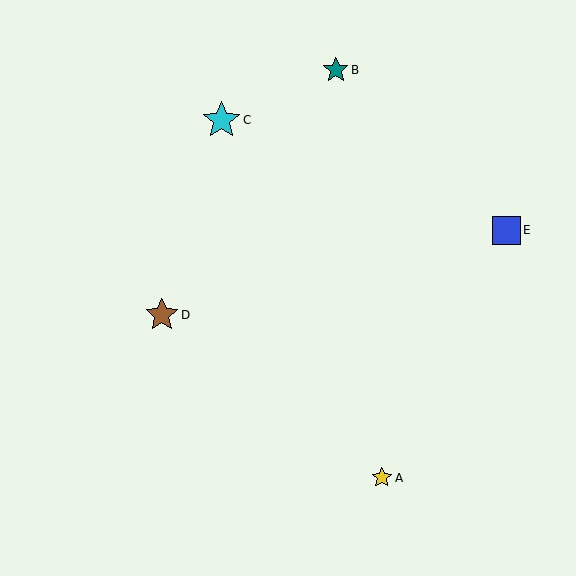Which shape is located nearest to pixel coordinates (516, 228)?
The blue square (labeled E) at (506, 230) is nearest to that location.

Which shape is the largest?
The cyan star (labeled C) is the largest.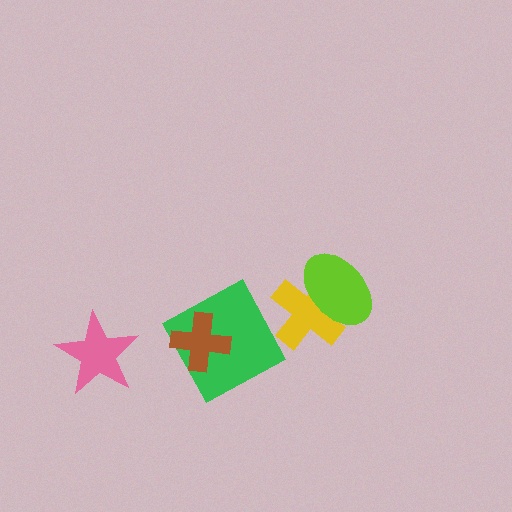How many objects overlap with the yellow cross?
1 object overlaps with the yellow cross.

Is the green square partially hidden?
Yes, it is partially covered by another shape.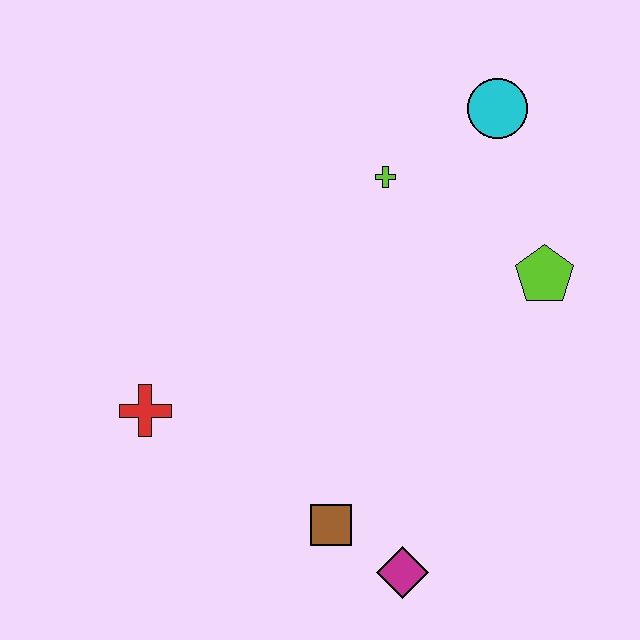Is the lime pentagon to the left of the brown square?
No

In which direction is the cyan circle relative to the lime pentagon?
The cyan circle is above the lime pentagon.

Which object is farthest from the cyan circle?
The magenta diamond is farthest from the cyan circle.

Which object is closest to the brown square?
The magenta diamond is closest to the brown square.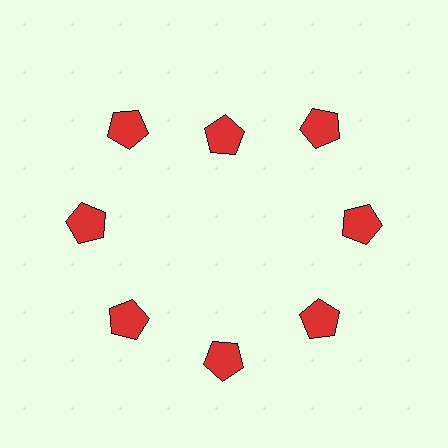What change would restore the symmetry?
The symmetry would be restored by moving it outward, back onto the ring so that all 8 pentagons sit at equal angles and equal distance from the center.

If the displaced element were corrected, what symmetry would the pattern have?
It would have 8-fold rotational symmetry — the pattern would map onto itself every 45 degrees.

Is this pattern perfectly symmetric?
No. The 8 red pentagons are arranged in a ring, but one element near the 12 o'clock position is pulled inward toward the center, breaking the 8-fold rotational symmetry.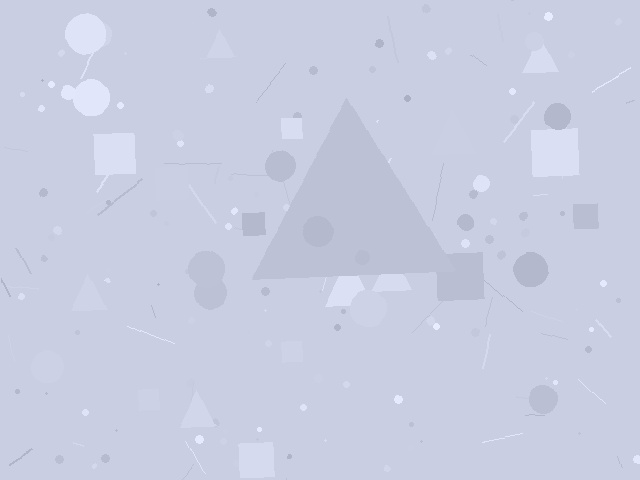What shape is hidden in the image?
A triangle is hidden in the image.